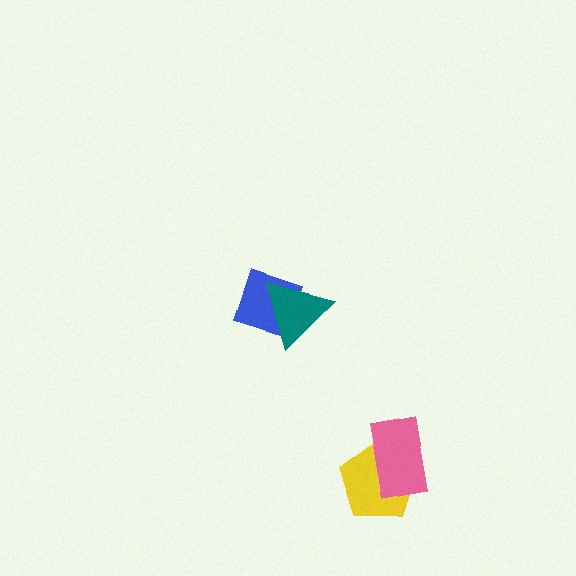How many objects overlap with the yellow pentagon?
1 object overlaps with the yellow pentagon.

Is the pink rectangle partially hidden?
No, no other shape covers it.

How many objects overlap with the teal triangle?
1 object overlaps with the teal triangle.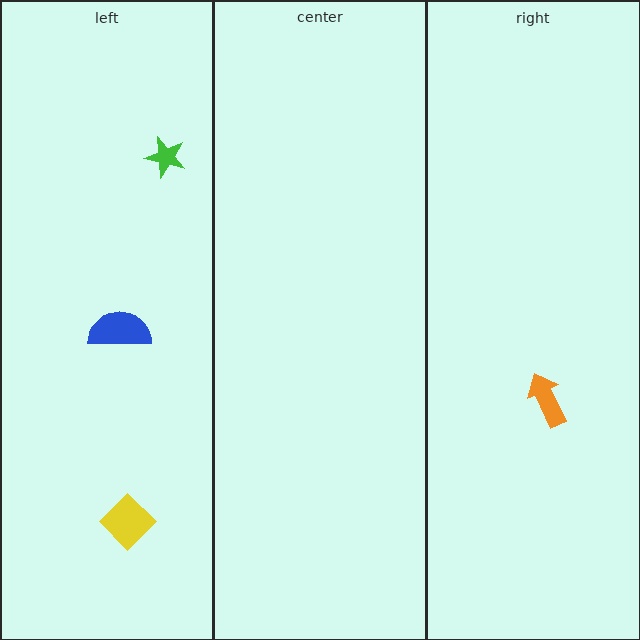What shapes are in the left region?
The blue semicircle, the green star, the yellow diamond.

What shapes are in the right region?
The orange arrow.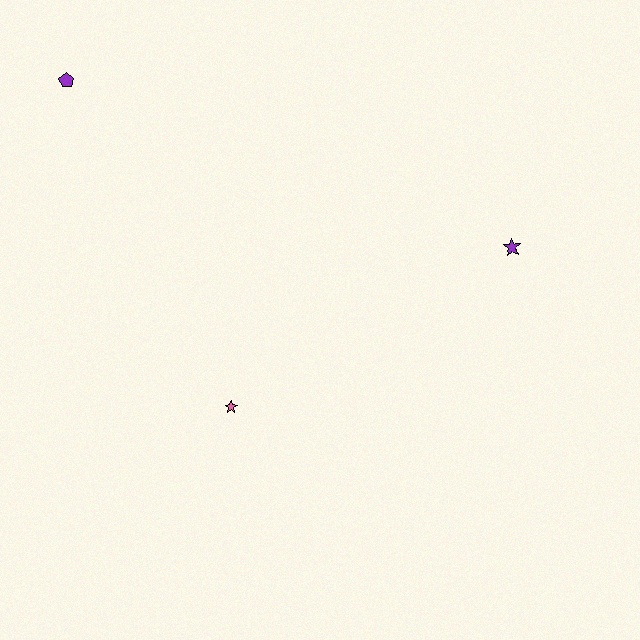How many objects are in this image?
There are 3 objects.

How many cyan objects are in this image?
There are no cyan objects.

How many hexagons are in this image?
There are no hexagons.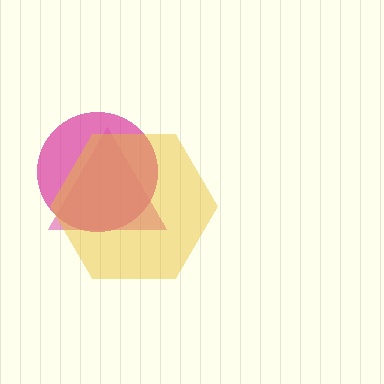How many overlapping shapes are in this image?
There are 3 overlapping shapes in the image.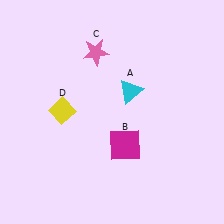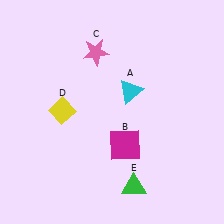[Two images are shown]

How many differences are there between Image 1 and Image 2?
There is 1 difference between the two images.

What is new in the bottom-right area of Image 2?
A green triangle (E) was added in the bottom-right area of Image 2.